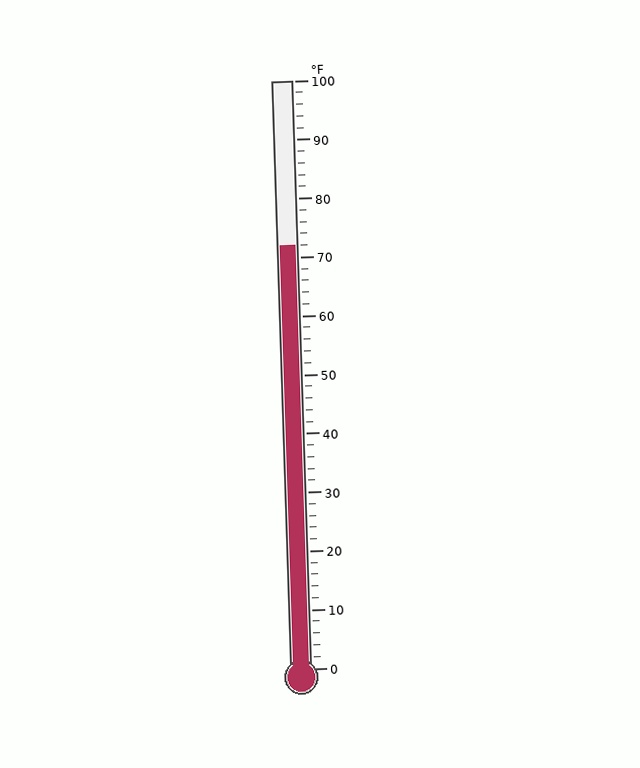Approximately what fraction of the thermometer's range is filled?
The thermometer is filled to approximately 70% of its range.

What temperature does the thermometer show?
The thermometer shows approximately 72°F.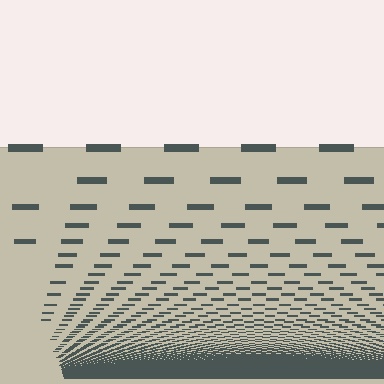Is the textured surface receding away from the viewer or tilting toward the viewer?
The surface appears to tilt toward the viewer. Texture elements get larger and sparser toward the top.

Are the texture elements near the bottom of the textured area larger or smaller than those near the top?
Smaller. The gradient is inverted — elements near the bottom are smaller and denser.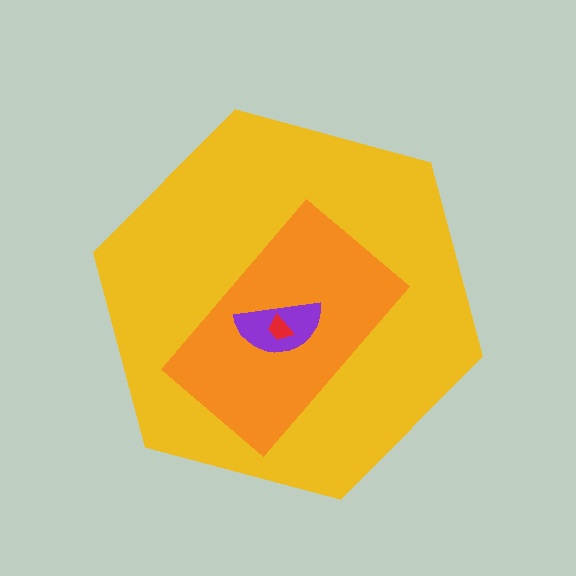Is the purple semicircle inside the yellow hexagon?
Yes.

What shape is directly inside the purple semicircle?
The red trapezoid.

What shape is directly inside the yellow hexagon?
The orange rectangle.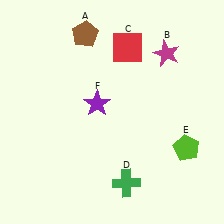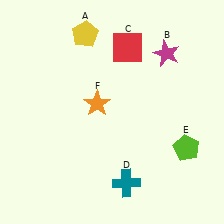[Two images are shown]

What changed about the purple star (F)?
In Image 1, F is purple. In Image 2, it changed to orange.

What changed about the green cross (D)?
In Image 1, D is green. In Image 2, it changed to teal.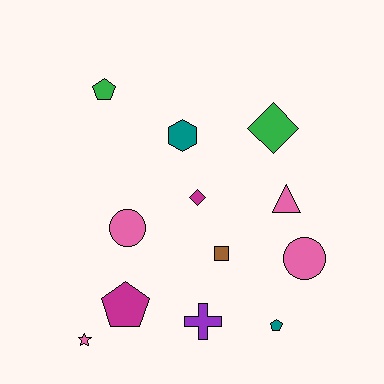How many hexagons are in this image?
There is 1 hexagon.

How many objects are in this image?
There are 12 objects.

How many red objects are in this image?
There are no red objects.